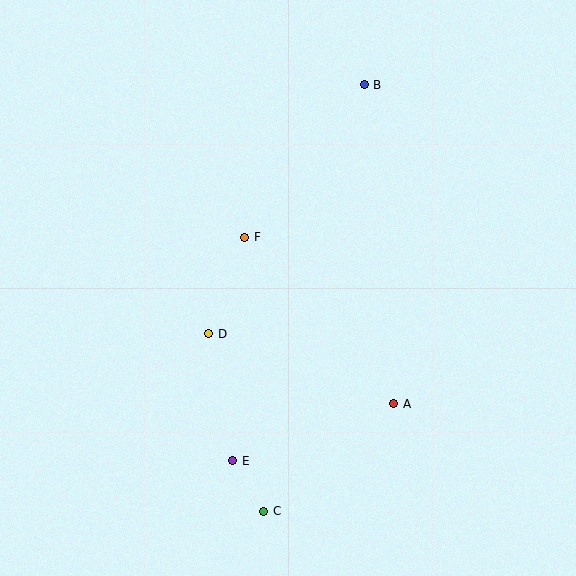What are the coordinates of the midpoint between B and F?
The midpoint between B and F is at (304, 161).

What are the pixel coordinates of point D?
Point D is at (209, 334).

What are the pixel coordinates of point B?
Point B is at (364, 85).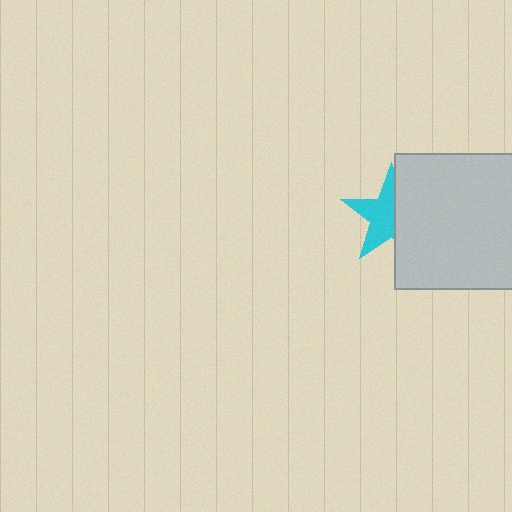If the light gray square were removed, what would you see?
You would see the complete cyan star.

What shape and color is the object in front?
The object in front is a light gray square.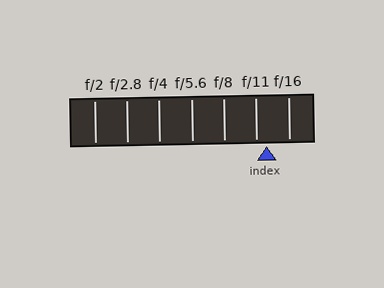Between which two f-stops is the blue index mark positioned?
The index mark is between f/11 and f/16.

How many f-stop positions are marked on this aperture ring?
There are 7 f-stop positions marked.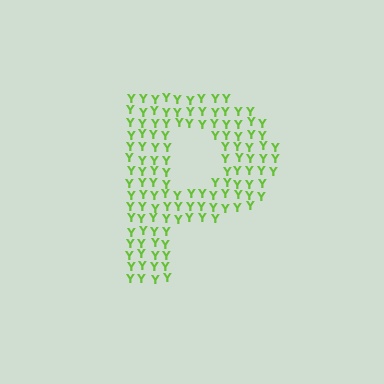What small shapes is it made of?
It is made of small letter Y's.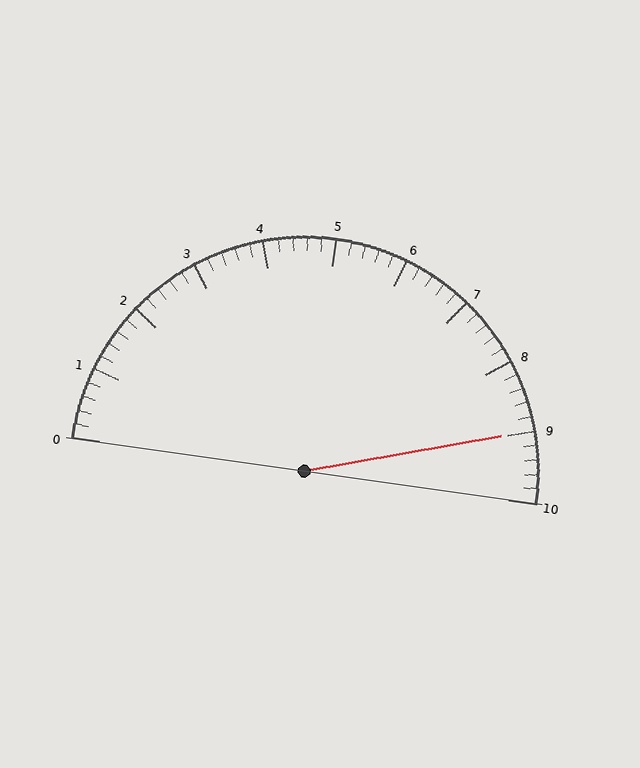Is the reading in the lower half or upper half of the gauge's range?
The reading is in the upper half of the range (0 to 10).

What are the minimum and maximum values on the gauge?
The gauge ranges from 0 to 10.